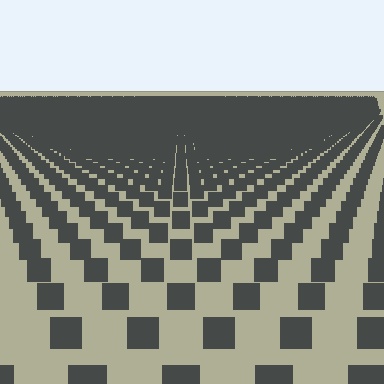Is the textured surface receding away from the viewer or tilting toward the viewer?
The surface is receding away from the viewer. Texture elements get smaller and denser toward the top.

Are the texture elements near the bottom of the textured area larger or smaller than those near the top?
Larger. Near the bottom, elements are closer to the viewer and appear at a bigger on-screen size.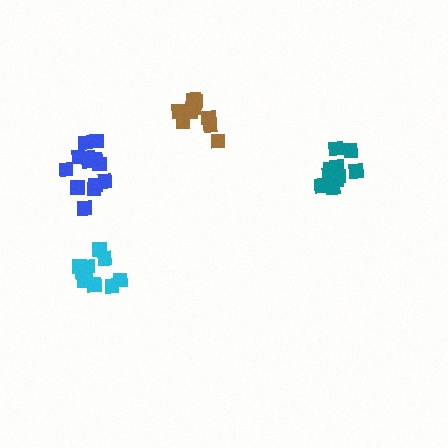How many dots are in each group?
Group 1: 11 dots, Group 2: 13 dots, Group 3: 11 dots, Group 4: 10 dots (45 total).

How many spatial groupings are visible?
There are 4 spatial groupings.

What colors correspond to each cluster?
The clusters are colored: teal, blue, cyan, brown.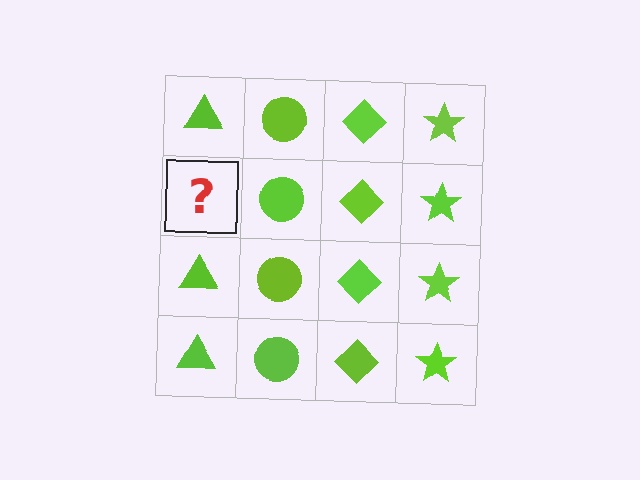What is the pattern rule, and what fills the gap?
The rule is that each column has a consistent shape. The gap should be filled with a lime triangle.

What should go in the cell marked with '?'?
The missing cell should contain a lime triangle.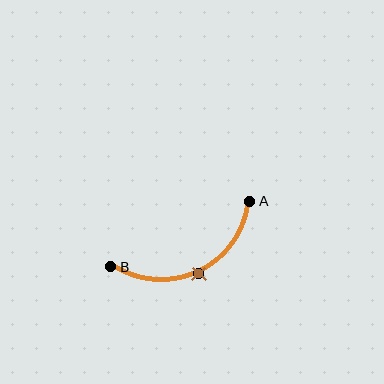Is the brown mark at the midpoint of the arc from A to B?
Yes. The brown mark lies on the arc at equal arc-length from both A and B — it is the arc midpoint.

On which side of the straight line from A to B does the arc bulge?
The arc bulges below the straight line connecting A and B.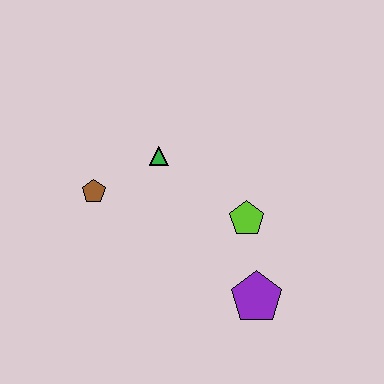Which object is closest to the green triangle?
The brown pentagon is closest to the green triangle.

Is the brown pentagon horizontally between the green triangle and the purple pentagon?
No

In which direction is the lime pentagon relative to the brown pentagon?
The lime pentagon is to the right of the brown pentagon.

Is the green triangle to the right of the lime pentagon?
No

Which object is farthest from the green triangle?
The purple pentagon is farthest from the green triangle.